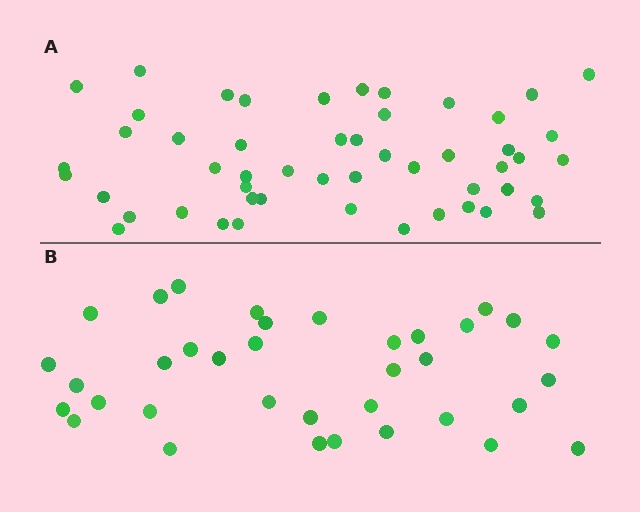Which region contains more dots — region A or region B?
Region A (the top region) has more dots.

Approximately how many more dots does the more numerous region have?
Region A has approximately 15 more dots than region B.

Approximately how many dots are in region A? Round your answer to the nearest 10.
About 50 dots. (The exact count is 51, which rounds to 50.)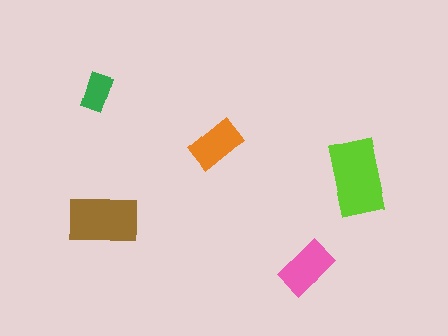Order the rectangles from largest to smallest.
the lime one, the brown one, the pink one, the orange one, the green one.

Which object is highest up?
The green rectangle is topmost.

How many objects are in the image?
There are 5 objects in the image.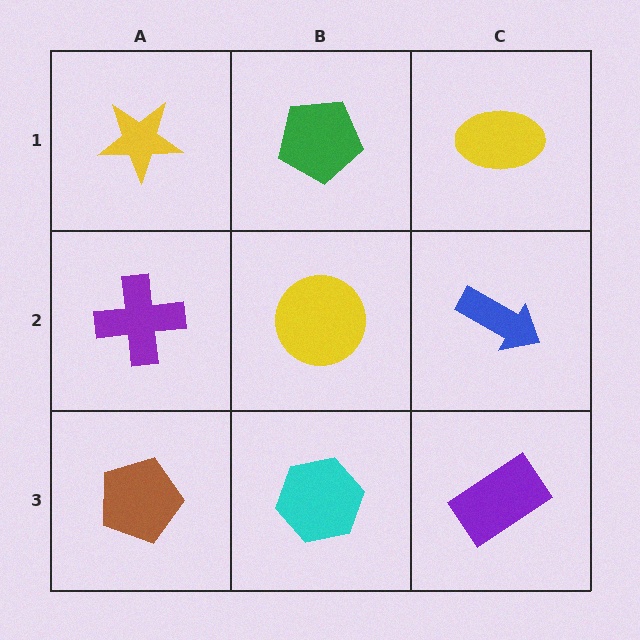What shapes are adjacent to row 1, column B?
A yellow circle (row 2, column B), a yellow star (row 1, column A), a yellow ellipse (row 1, column C).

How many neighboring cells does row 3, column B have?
3.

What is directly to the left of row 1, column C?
A green pentagon.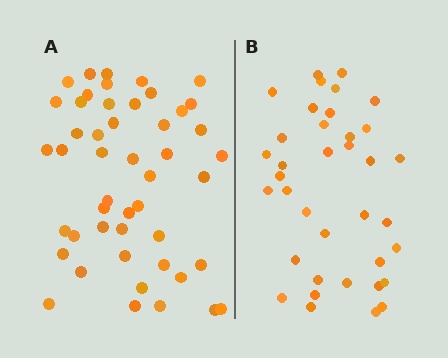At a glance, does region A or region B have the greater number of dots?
Region A (the left region) has more dots.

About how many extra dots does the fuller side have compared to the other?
Region A has roughly 12 or so more dots than region B.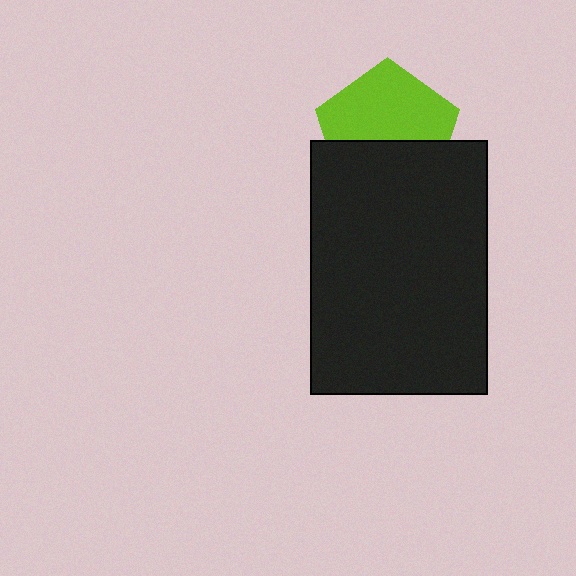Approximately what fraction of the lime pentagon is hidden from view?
Roughly 44% of the lime pentagon is hidden behind the black rectangle.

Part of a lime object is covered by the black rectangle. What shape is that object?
It is a pentagon.